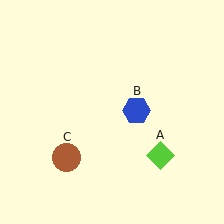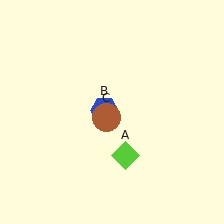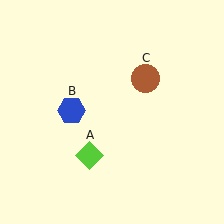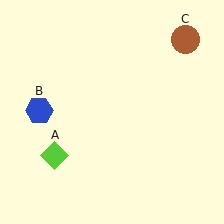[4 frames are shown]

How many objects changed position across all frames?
3 objects changed position: lime diamond (object A), blue hexagon (object B), brown circle (object C).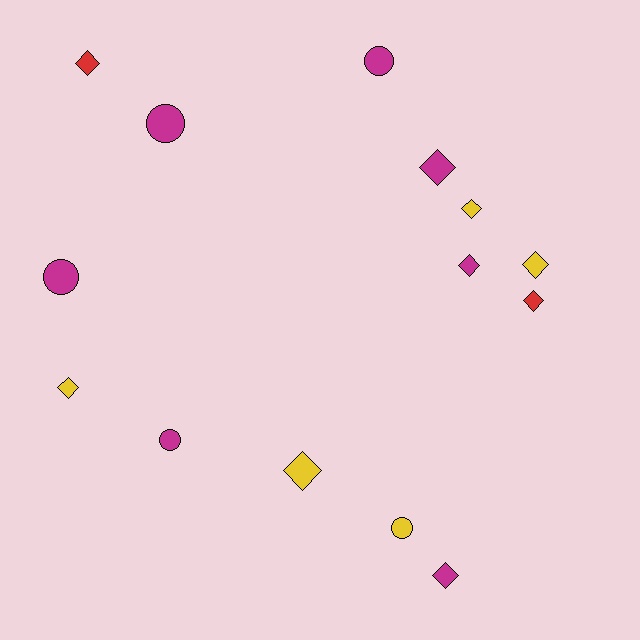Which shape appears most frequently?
Diamond, with 9 objects.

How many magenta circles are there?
There are 4 magenta circles.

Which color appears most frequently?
Magenta, with 7 objects.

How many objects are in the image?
There are 14 objects.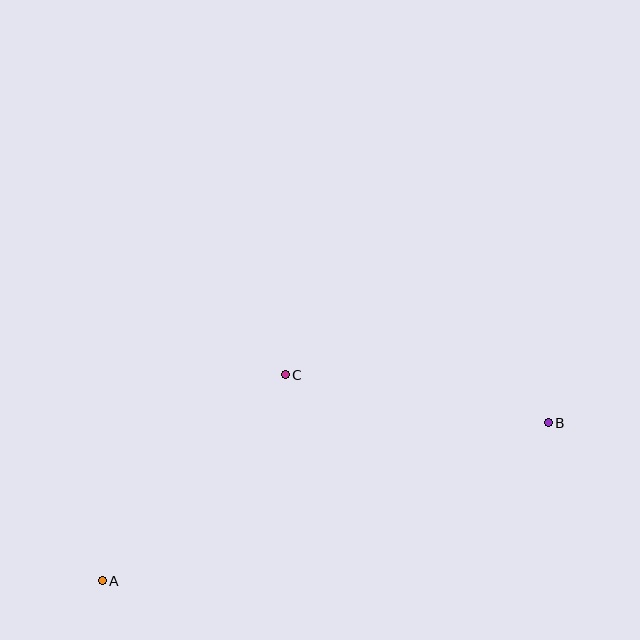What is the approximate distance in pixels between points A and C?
The distance between A and C is approximately 275 pixels.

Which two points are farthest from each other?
Points A and B are farthest from each other.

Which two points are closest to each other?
Points B and C are closest to each other.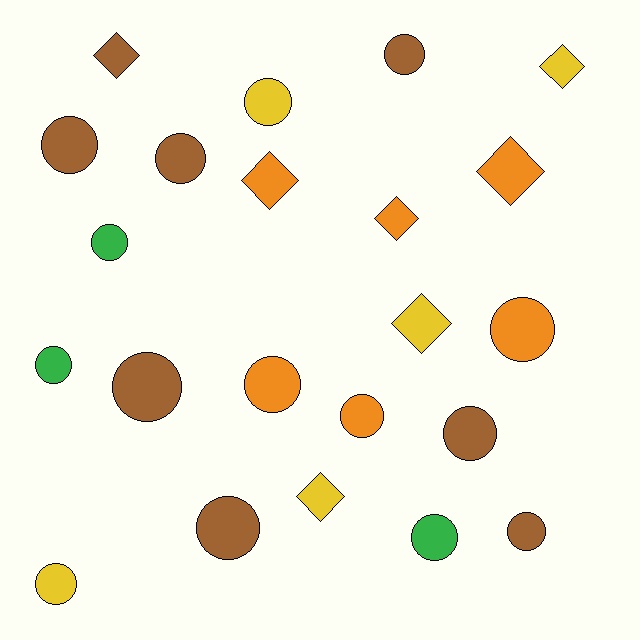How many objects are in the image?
There are 22 objects.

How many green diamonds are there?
There are no green diamonds.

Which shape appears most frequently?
Circle, with 15 objects.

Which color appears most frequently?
Brown, with 8 objects.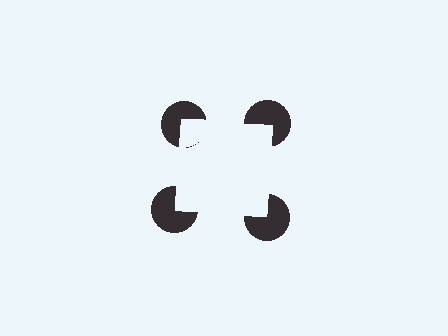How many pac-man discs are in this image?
There are 4 — one at each vertex of the illusory square.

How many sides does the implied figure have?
4 sides.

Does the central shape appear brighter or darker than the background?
It typically appears slightly brighter than the background, even though no actual brightness change is drawn.